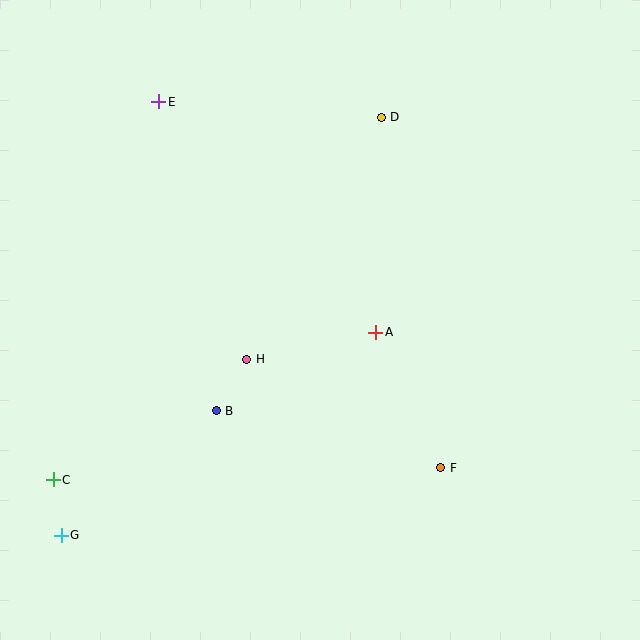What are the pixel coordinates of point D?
Point D is at (381, 117).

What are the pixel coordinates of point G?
Point G is at (61, 535).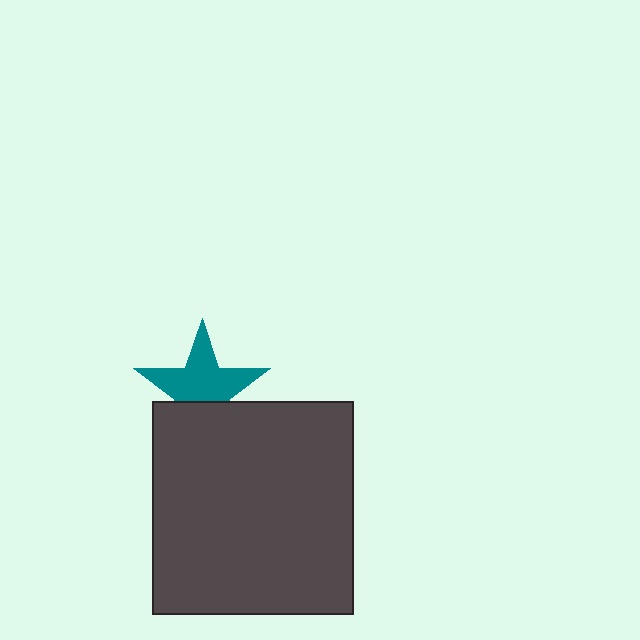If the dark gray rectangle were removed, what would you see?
You would see the complete teal star.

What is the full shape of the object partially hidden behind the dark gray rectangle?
The partially hidden object is a teal star.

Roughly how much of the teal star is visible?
Most of it is visible (roughly 66%).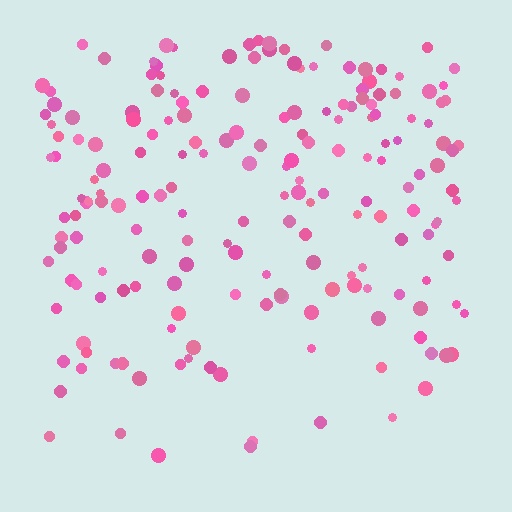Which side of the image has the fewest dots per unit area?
The bottom.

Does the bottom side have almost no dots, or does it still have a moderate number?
Still a moderate number, just noticeably fewer than the top.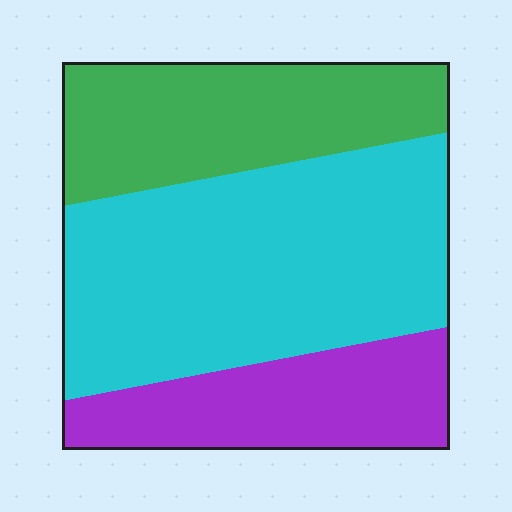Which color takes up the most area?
Cyan, at roughly 50%.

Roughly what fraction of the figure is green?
Green covers roughly 30% of the figure.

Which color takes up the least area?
Purple, at roughly 20%.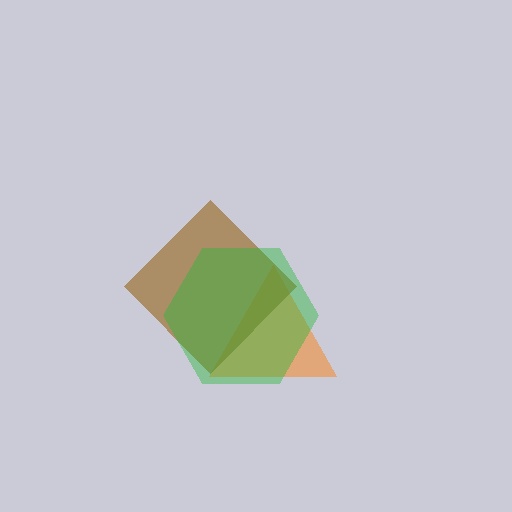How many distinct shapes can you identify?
There are 3 distinct shapes: an orange triangle, a brown diamond, a green hexagon.